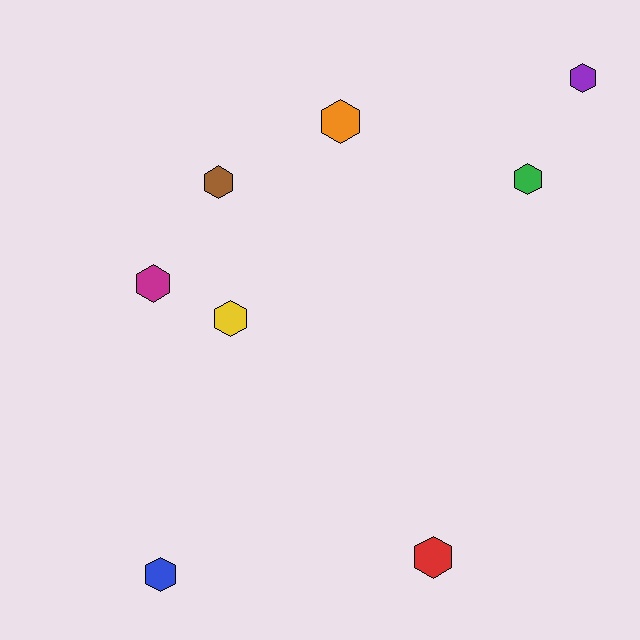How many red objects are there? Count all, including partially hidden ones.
There is 1 red object.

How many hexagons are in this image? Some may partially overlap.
There are 8 hexagons.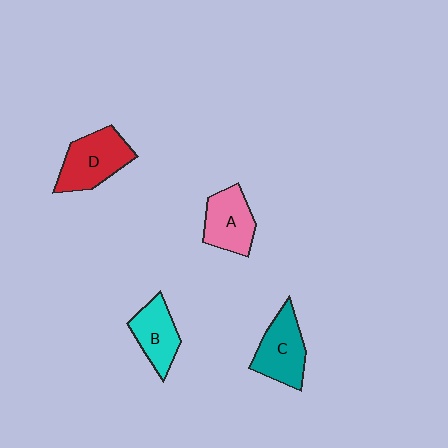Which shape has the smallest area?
Shape B (cyan).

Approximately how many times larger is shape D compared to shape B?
Approximately 1.3 times.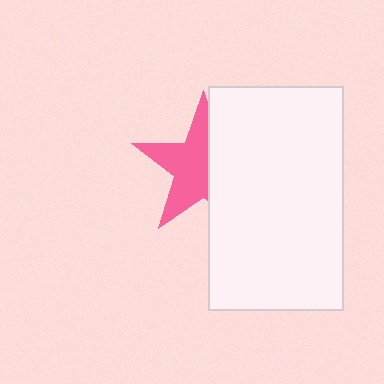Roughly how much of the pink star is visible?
About half of it is visible (roughly 56%).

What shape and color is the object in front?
The object in front is a white rectangle.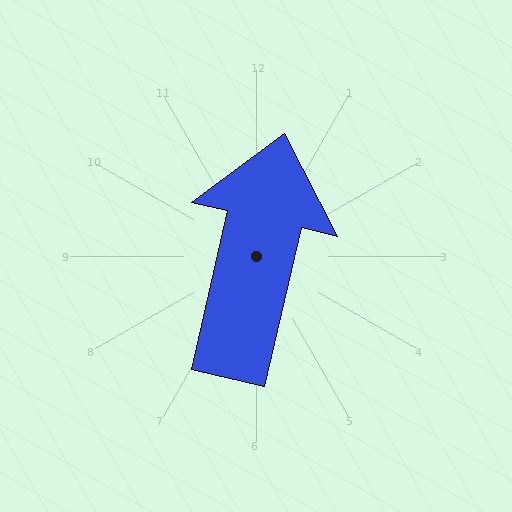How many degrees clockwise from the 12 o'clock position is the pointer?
Approximately 13 degrees.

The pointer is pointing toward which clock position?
Roughly 12 o'clock.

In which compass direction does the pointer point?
North.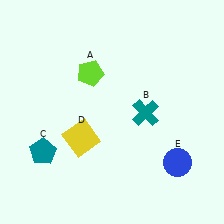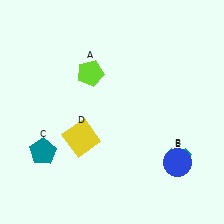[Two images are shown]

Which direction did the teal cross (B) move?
The teal cross (B) moved down.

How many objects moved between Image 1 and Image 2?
1 object moved between the two images.